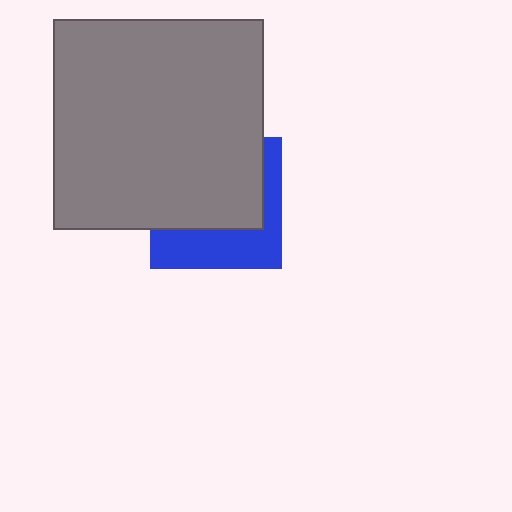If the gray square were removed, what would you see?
You would see the complete blue square.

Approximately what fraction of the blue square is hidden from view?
Roughly 60% of the blue square is hidden behind the gray square.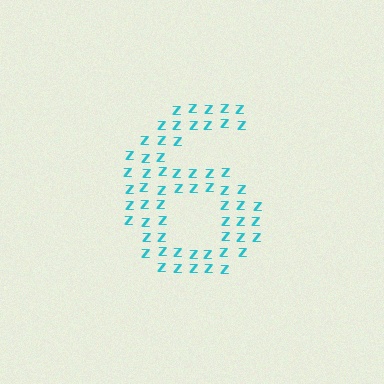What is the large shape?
The large shape is the digit 6.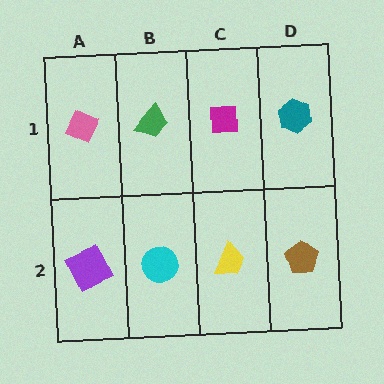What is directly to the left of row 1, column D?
A magenta square.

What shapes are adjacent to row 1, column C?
A yellow trapezoid (row 2, column C), a green trapezoid (row 1, column B), a teal hexagon (row 1, column D).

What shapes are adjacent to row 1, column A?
A purple square (row 2, column A), a green trapezoid (row 1, column B).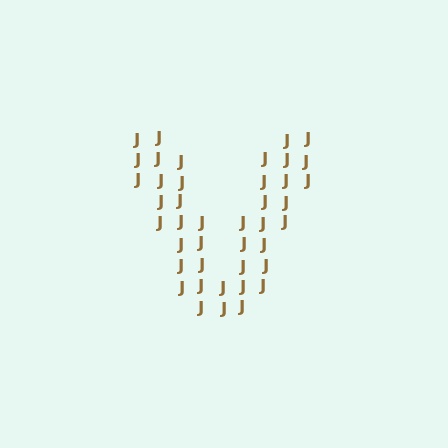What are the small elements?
The small elements are letter J's.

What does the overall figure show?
The overall figure shows the letter V.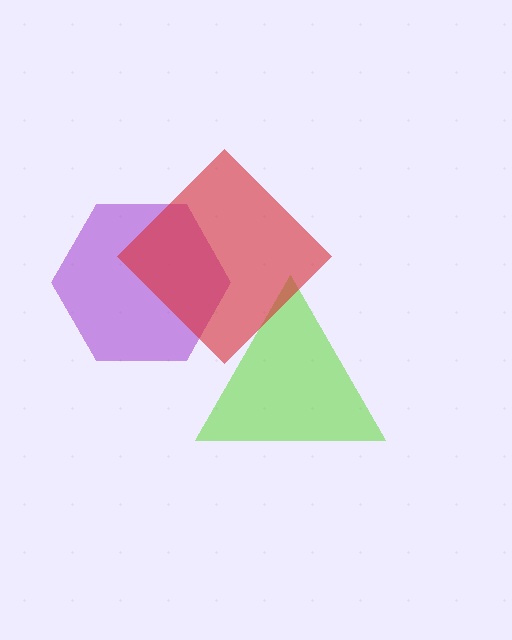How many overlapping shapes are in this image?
There are 3 overlapping shapes in the image.